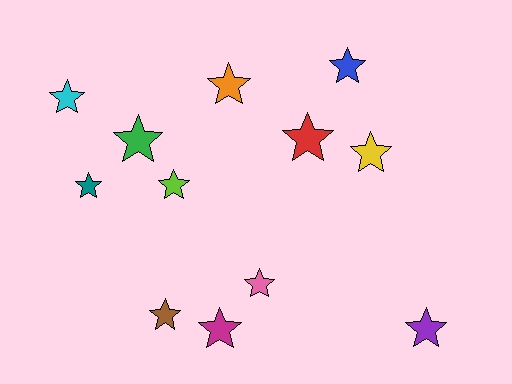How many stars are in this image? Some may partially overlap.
There are 12 stars.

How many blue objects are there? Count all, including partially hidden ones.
There is 1 blue object.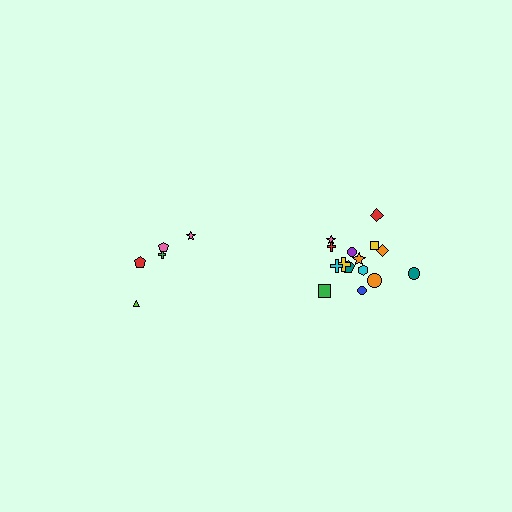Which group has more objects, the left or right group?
The right group.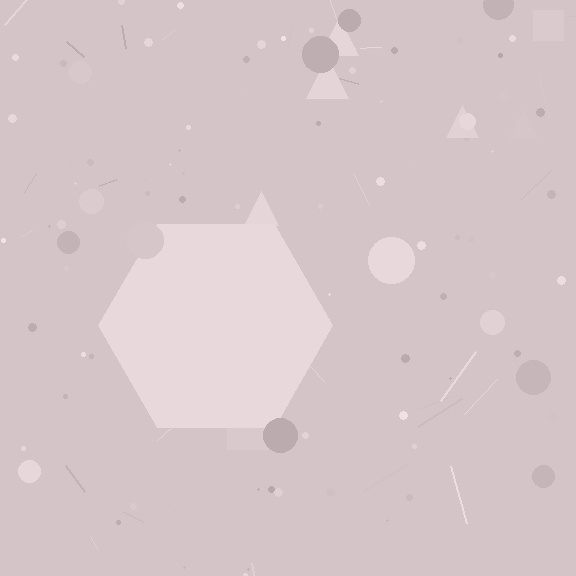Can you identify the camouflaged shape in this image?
The camouflaged shape is a hexagon.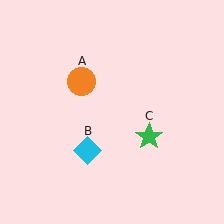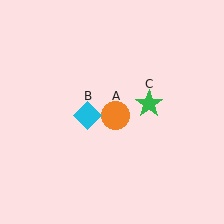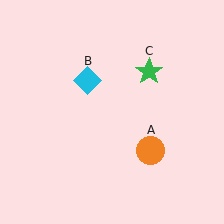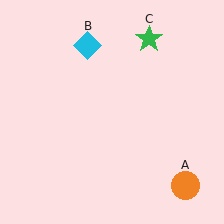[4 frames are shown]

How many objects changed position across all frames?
3 objects changed position: orange circle (object A), cyan diamond (object B), green star (object C).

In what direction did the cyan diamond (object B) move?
The cyan diamond (object B) moved up.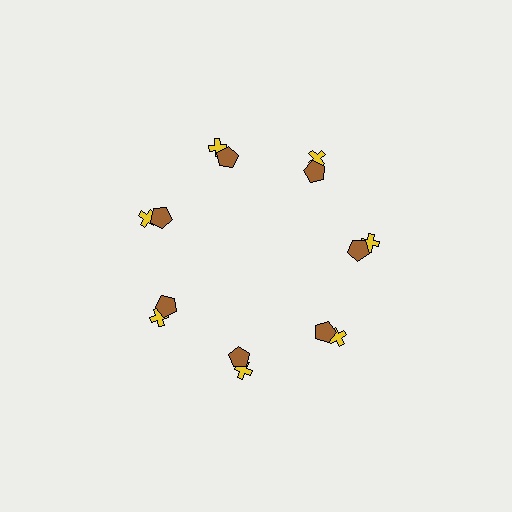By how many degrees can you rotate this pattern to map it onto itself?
The pattern maps onto itself every 51 degrees of rotation.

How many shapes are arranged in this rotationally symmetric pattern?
There are 14 shapes, arranged in 7 groups of 2.